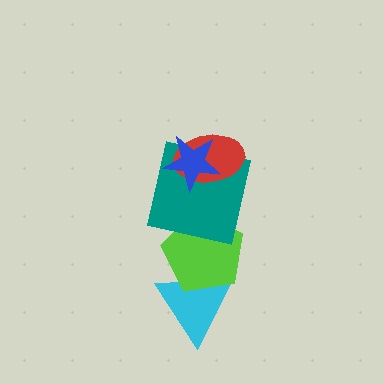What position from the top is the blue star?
The blue star is 1st from the top.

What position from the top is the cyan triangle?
The cyan triangle is 5th from the top.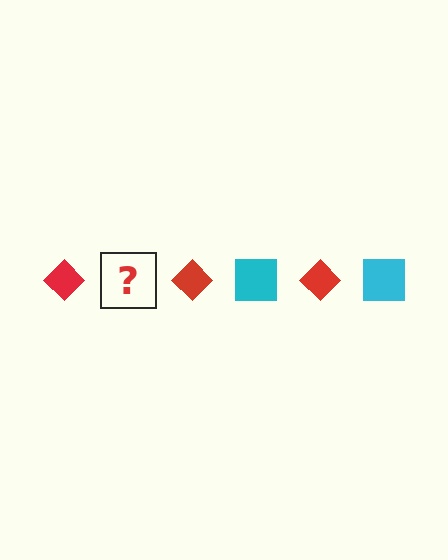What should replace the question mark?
The question mark should be replaced with a cyan square.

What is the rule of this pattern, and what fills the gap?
The rule is that the pattern alternates between red diamond and cyan square. The gap should be filled with a cyan square.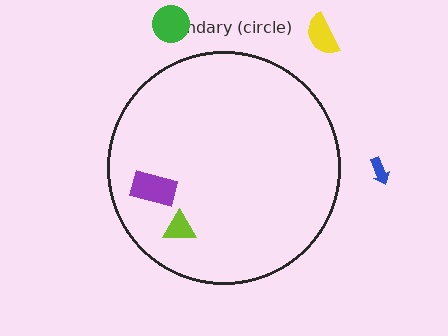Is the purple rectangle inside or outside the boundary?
Inside.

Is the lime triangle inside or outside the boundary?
Inside.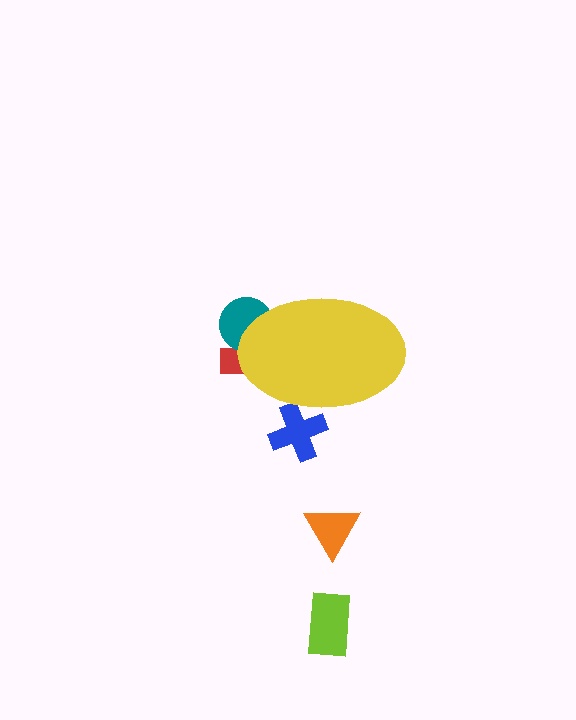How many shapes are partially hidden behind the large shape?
3 shapes are partially hidden.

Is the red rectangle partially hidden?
Yes, the red rectangle is partially hidden behind the yellow ellipse.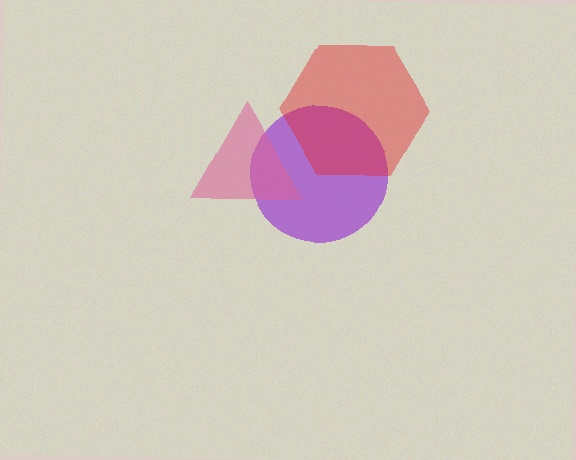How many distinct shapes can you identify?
There are 3 distinct shapes: a purple circle, a red hexagon, a pink triangle.